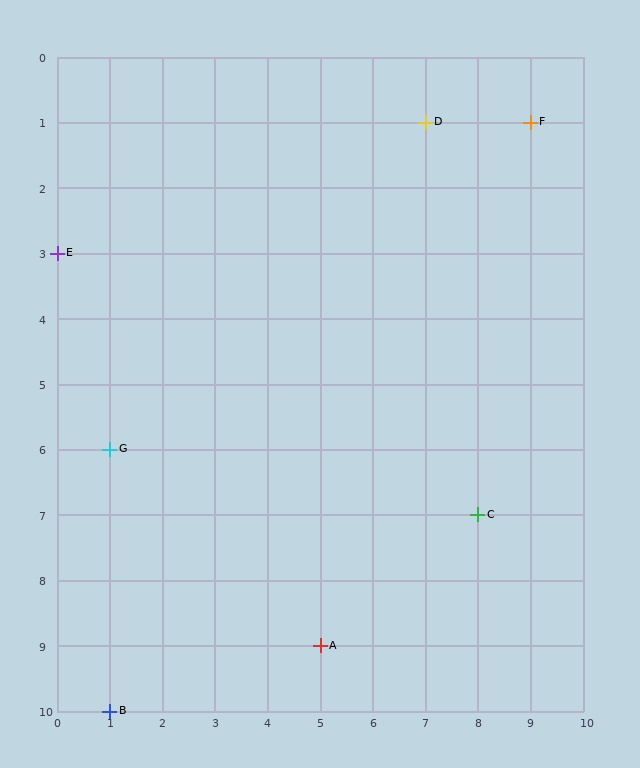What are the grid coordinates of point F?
Point F is at grid coordinates (9, 1).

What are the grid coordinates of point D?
Point D is at grid coordinates (7, 1).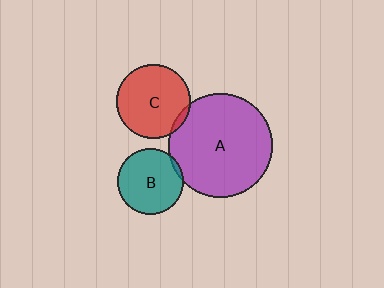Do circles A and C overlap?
Yes.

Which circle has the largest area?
Circle A (purple).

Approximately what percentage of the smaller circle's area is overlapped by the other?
Approximately 5%.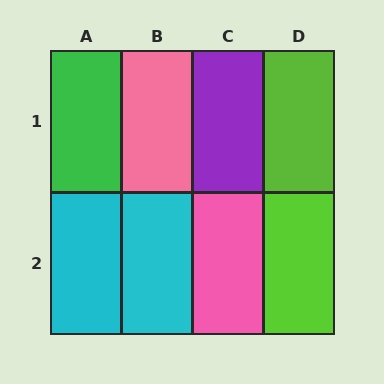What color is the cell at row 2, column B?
Cyan.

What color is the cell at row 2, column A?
Cyan.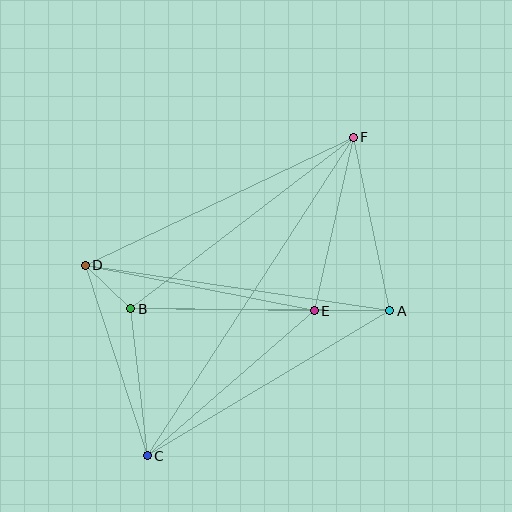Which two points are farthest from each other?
Points C and F are farthest from each other.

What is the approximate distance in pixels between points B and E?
The distance between B and E is approximately 184 pixels.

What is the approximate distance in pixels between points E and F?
The distance between E and F is approximately 178 pixels.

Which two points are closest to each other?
Points B and D are closest to each other.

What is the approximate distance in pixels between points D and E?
The distance between D and E is approximately 233 pixels.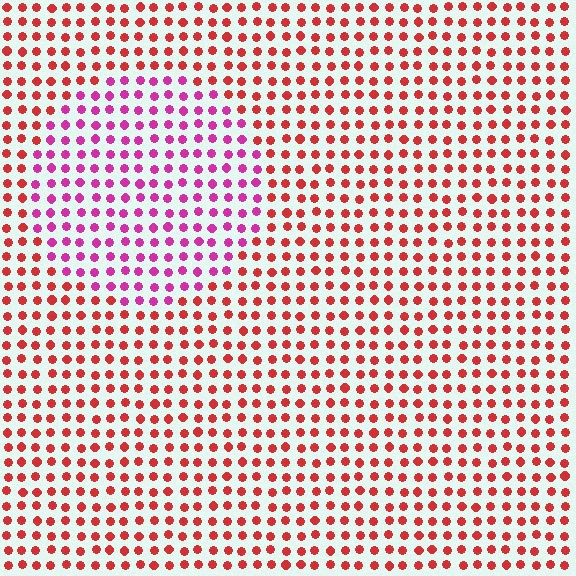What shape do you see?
I see a circle.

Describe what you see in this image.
The image is filled with small red elements in a uniform arrangement. A circle-shaped region is visible where the elements are tinted to a slightly different hue, forming a subtle color boundary.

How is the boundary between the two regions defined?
The boundary is defined purely by a slight shift in hue (about 42 degrees). Spacing, size, and orientation are identical on both sides.